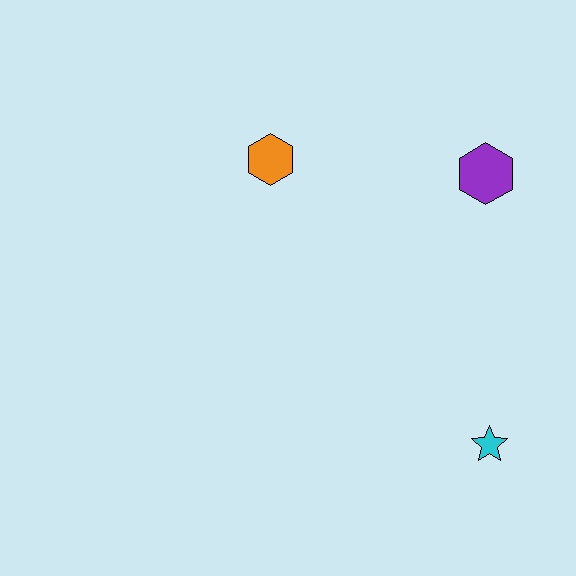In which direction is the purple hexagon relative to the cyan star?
The purple hexagon is above the cyan star.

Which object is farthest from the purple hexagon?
The cyan star is farthest from the purple hexagon.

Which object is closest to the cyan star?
The purple hexagon is closest to the cyan star.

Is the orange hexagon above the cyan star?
Yes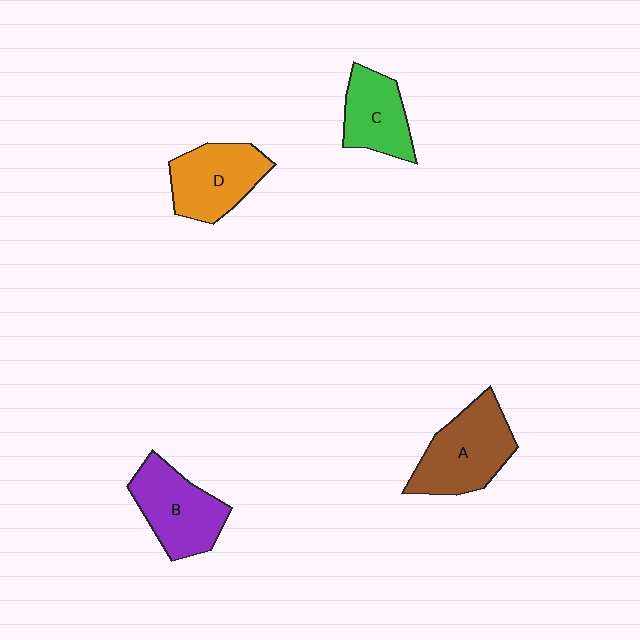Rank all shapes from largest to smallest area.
From largest to smallest: A (brown), B (purple), D (orange), C (green).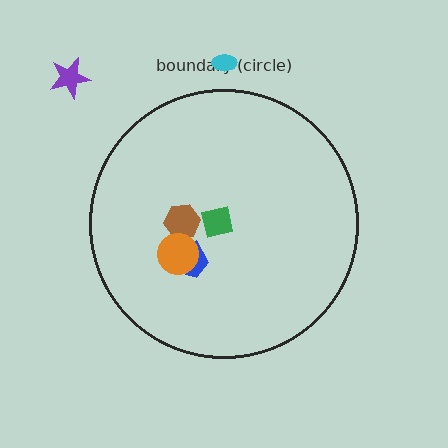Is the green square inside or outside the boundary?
Inside.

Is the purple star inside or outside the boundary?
Outside.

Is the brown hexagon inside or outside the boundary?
Inside.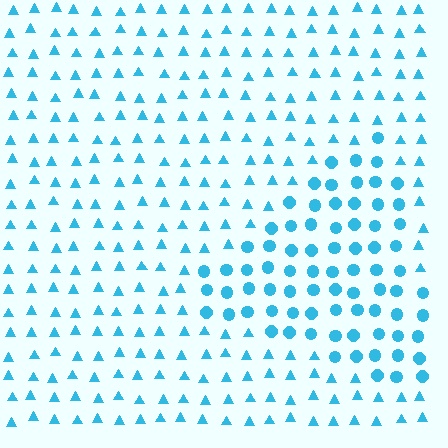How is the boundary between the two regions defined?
The boundary is defined by a change in element shape: circles inside vs. triangles outside. All elements share the same color and spacing.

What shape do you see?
I see a triangle.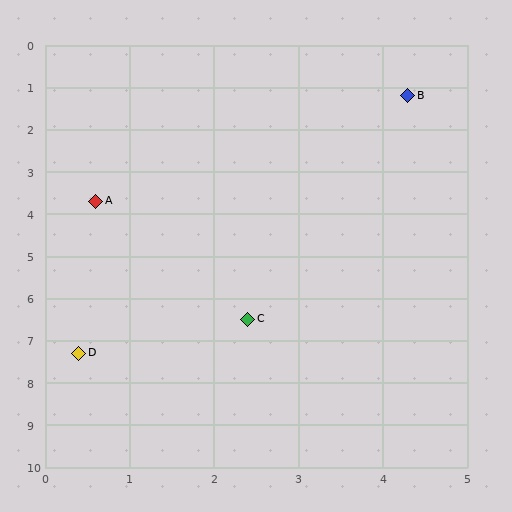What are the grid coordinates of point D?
Point D is at approximately (0.4, 7.3).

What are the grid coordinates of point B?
Point B is at approximately (4.3, 1.2).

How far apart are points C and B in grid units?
Points C and B are about 5.6 grid units apart.